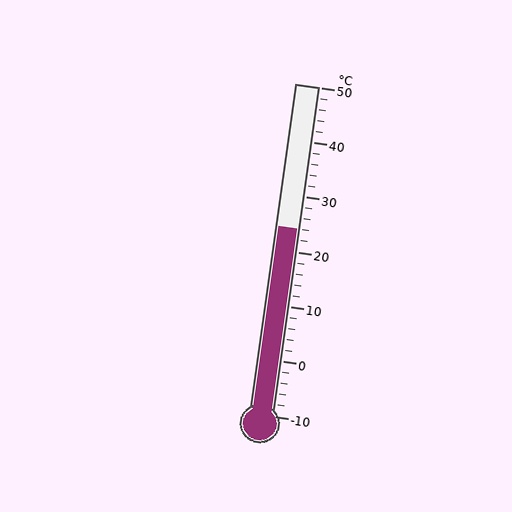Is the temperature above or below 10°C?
The temperature is above 10°C.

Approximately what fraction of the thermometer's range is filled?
The thermometer is filled to approximately 55% of its range.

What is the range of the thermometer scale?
The thermometer scale ranges from -10°C to 50°C.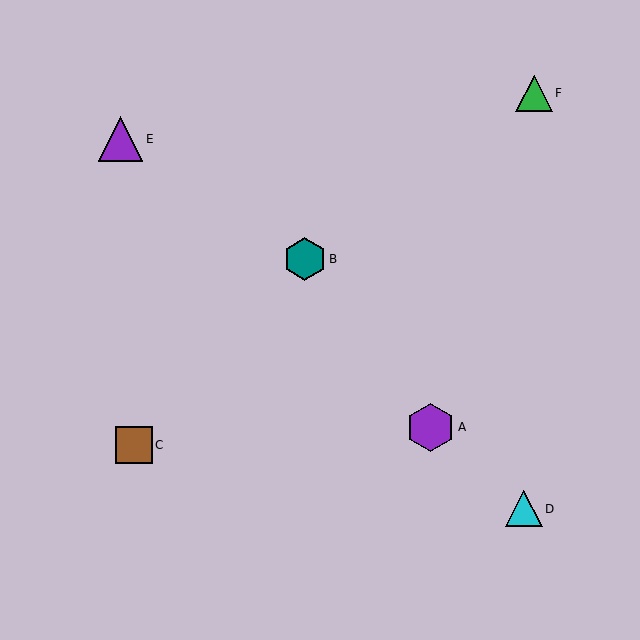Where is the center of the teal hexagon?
The center of the teal hexagon is at (305, 259).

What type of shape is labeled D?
Shape D is a cyan triangle.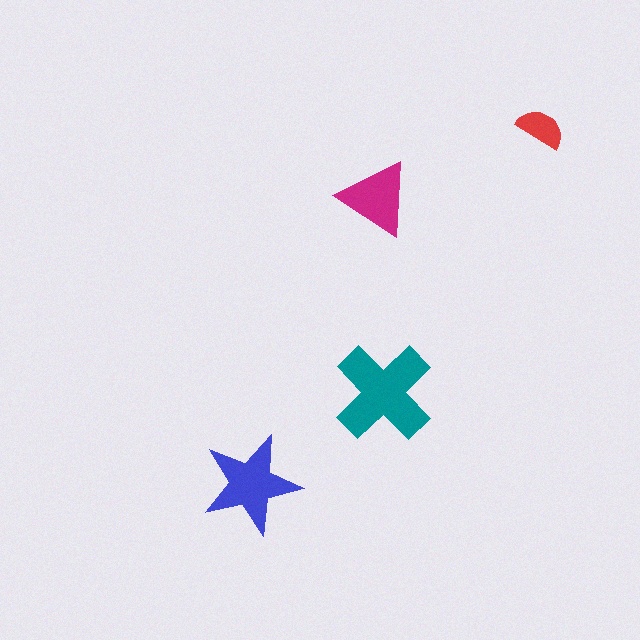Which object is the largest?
The teal cross.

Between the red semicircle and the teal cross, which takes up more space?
The teal cross.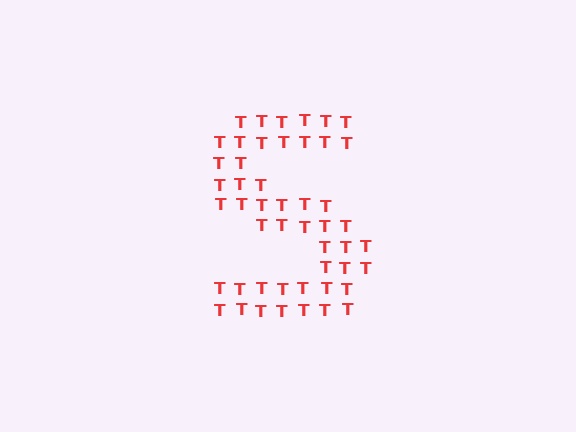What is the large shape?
The large shape is the letter S.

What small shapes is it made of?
It is made of small letter T's.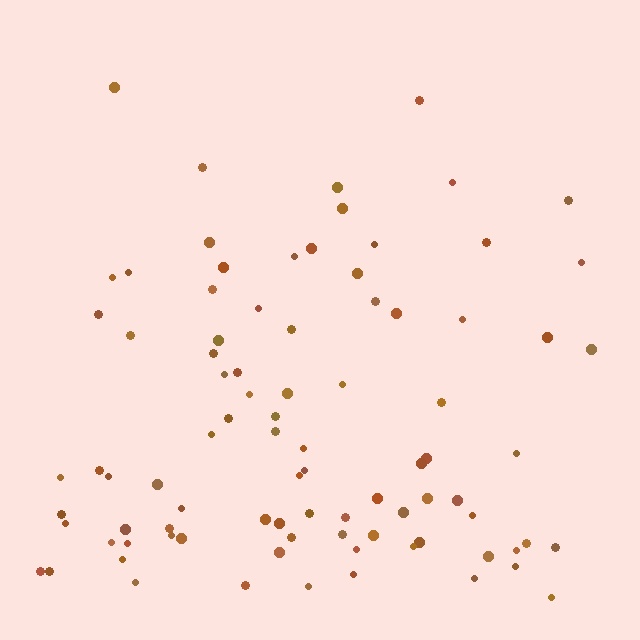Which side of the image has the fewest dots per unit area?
The top.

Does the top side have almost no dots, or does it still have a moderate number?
Still a moderate number, just noticeably fewer than the bottom.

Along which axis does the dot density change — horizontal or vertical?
Vertical.